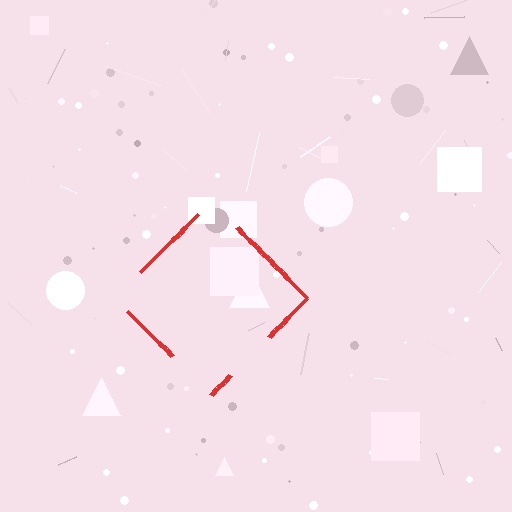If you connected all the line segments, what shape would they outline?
They would outline a diamond.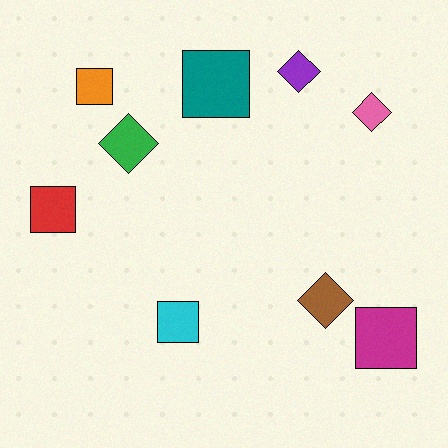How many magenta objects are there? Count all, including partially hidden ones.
There is 1 magenta object.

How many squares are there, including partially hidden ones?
There are 5 squares.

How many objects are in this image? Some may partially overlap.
There are 9 objects.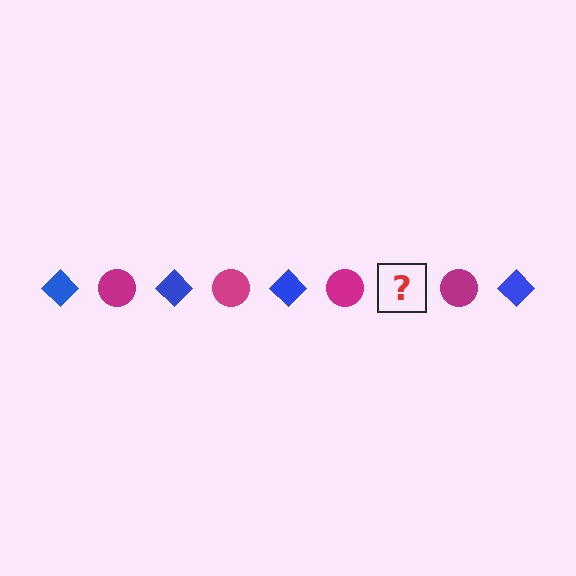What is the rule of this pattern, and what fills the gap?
The rule is that the pattern alternates between blue diamond and magenta circle. The gap should be filled with a blue diamond.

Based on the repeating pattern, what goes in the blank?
The blank should be a blue diamond.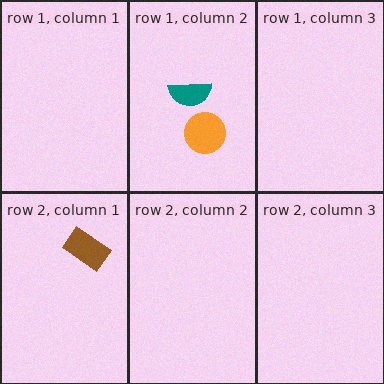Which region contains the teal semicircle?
The row 1, column 2 region.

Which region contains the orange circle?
The row 1, column 2 region.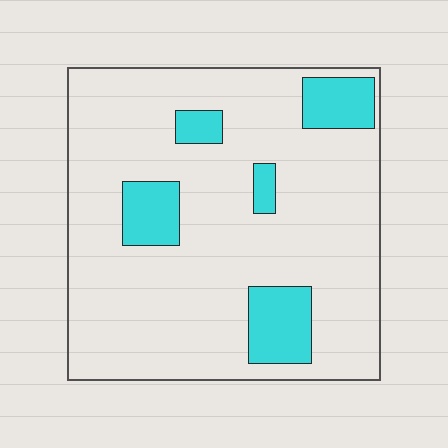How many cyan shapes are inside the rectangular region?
5.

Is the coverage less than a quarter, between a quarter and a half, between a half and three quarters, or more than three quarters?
Less than a quarter.